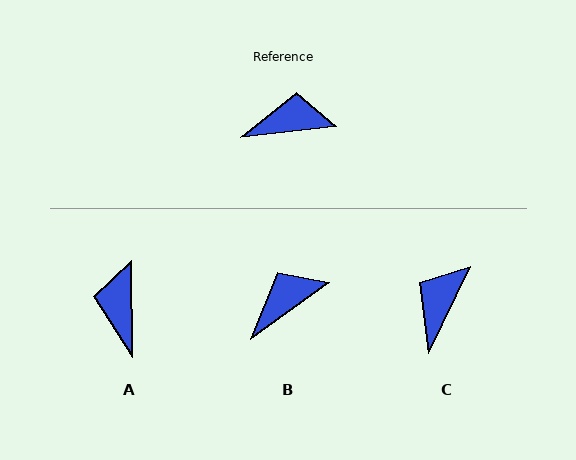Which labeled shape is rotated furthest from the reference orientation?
A, about 83 degrees away.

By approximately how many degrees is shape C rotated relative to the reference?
Approximately 57 degrees counter-clockwise.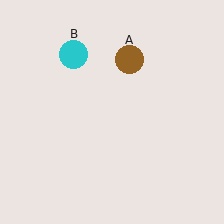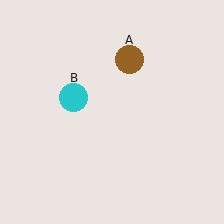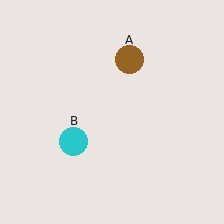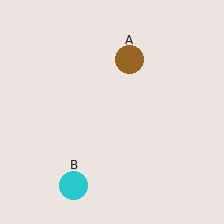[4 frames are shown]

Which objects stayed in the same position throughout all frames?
Brown circle (object A) remained stationary.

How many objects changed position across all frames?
1 object changed position: cyan circle (object B).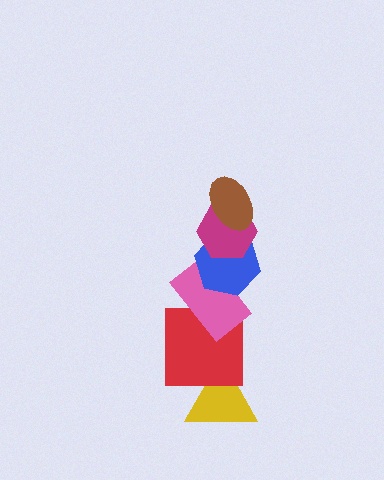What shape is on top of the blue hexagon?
The magenta hexagon is on top of the blue hexagon.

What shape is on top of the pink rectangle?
The blue hexagon is on top of the pink rectangle.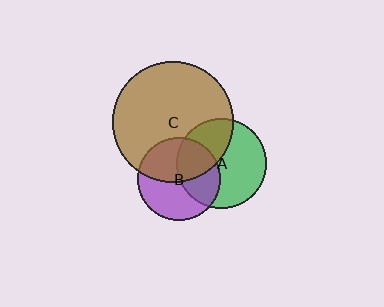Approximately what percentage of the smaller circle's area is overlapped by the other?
Approximately 45%.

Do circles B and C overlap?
Yes.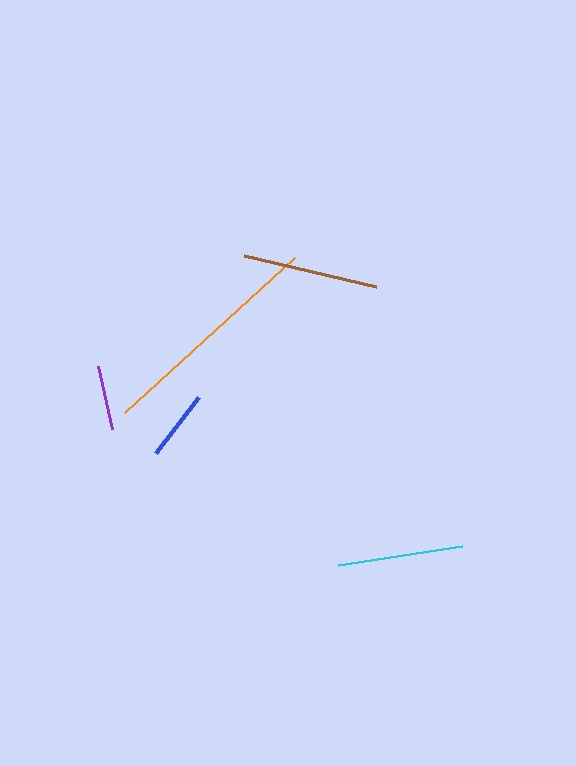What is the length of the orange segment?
The orange segment is approximately 230 pixels long.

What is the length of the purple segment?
The purple segment is approximately 65 pixels long.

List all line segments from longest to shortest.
From longest to shortest: orange, brown, cyan, blue, purple.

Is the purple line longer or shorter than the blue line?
The blue line is longer than the purple line.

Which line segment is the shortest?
The purple line is the shortest at approximately 65 pixels.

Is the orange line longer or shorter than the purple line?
The orange line is longer than the purple line.